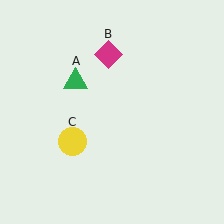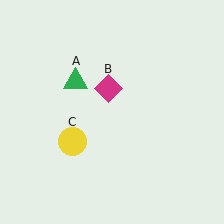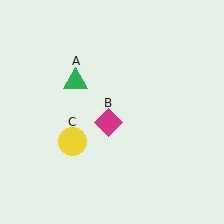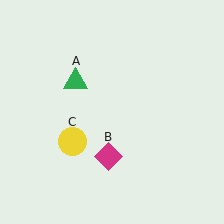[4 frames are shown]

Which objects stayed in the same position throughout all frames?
Green triangle (object A) and yellow circle (object C) remained stationary.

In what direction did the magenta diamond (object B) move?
The magenta diamond (object B) moved down.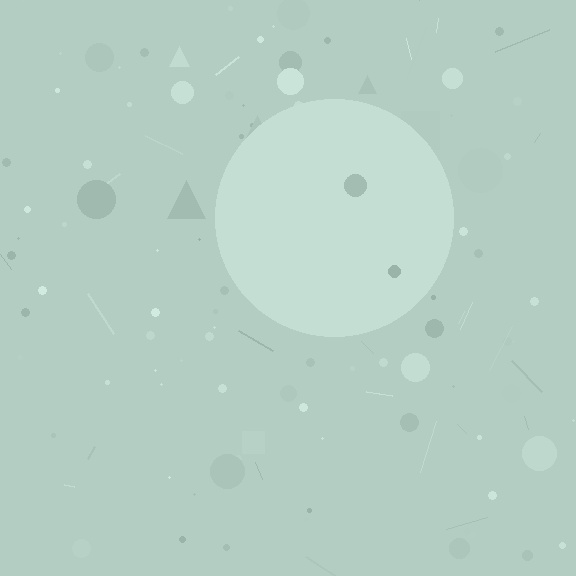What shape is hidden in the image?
A circle is hidden in the image.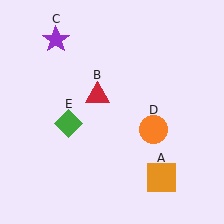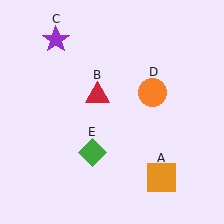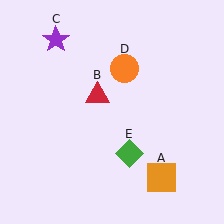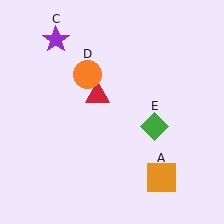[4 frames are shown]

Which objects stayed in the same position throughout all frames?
Orange square (object A) and red triangle (object B) and purple star (object C) remained stationary.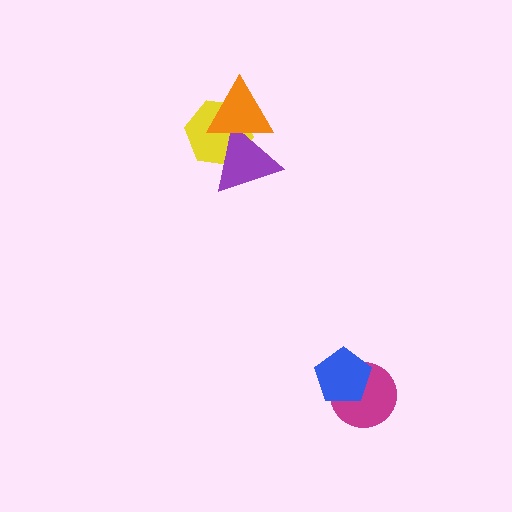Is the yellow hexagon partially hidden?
Yes, it is partially covered by another shape.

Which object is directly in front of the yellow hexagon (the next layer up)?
The purple triangle is directly in front of the yellow hexagon.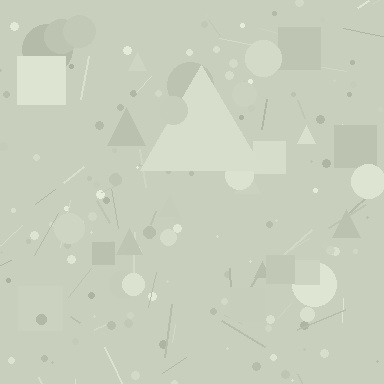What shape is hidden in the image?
A triangle is hidden in the image.